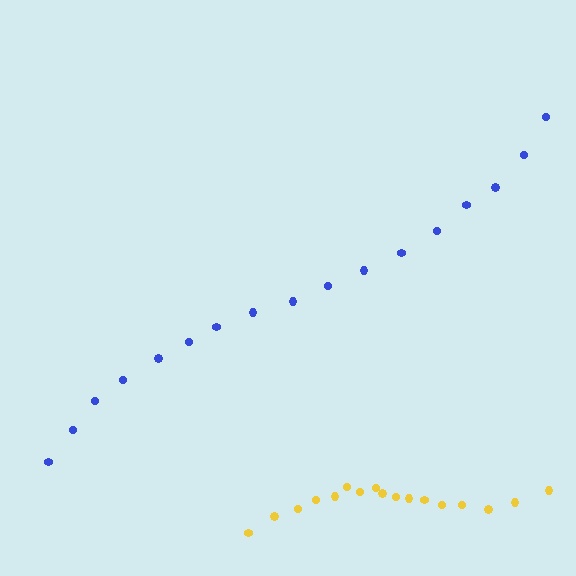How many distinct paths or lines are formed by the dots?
There are 2 distinct paths.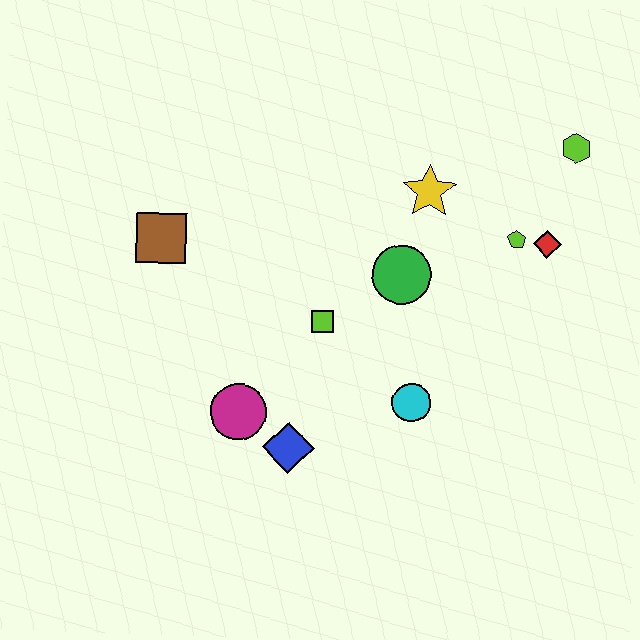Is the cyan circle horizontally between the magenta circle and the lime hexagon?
Yes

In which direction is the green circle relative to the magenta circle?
The green circle is to the right of the magenta circle.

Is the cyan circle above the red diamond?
No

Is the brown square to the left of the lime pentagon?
Yes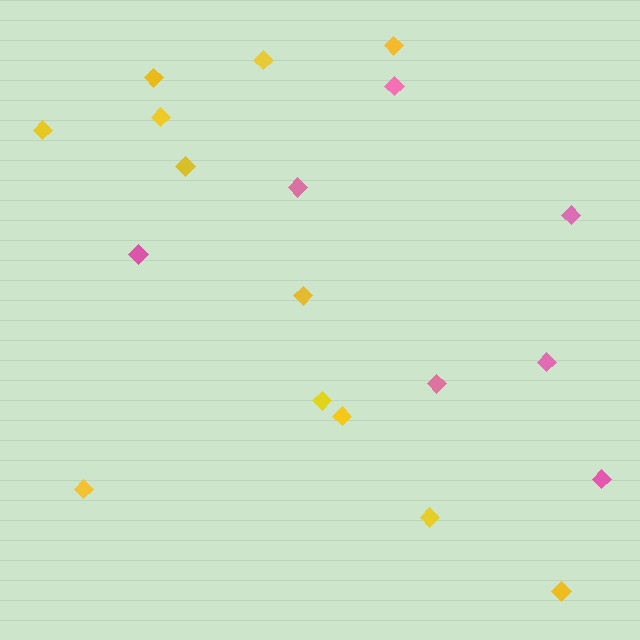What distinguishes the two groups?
There are 2 groups: one group of yellow diamonds (12) and one group of pink diamonds (7).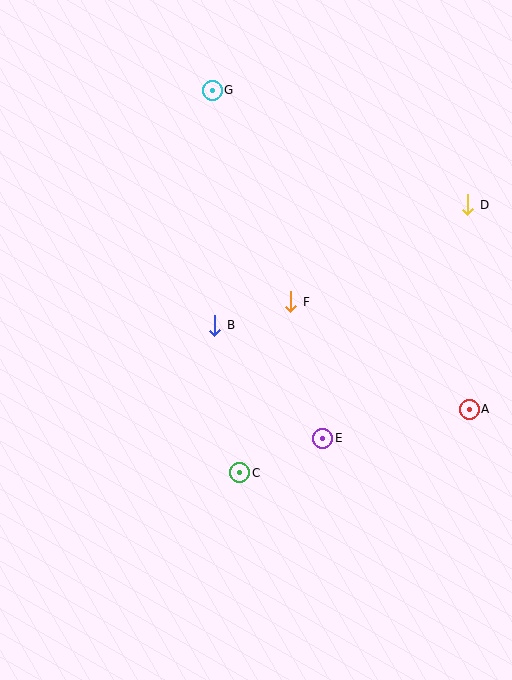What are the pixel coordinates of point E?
Point E is at (323, 438).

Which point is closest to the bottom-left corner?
Point C is closest to the bottom-left corner.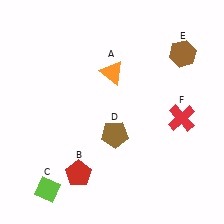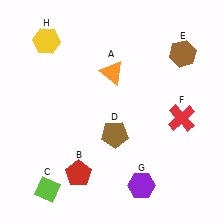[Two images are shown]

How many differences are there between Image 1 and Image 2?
There are 2 differences between the two images.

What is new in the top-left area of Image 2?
A yellow hexagon (H) was added in the top-left area of Image 2.